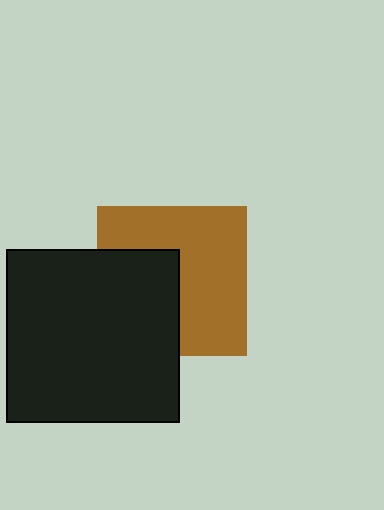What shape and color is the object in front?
The object in front is a black square.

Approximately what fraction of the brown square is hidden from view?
Roughly 39% of the brown square is hidden behind the black square.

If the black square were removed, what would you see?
You would see the complete brown square.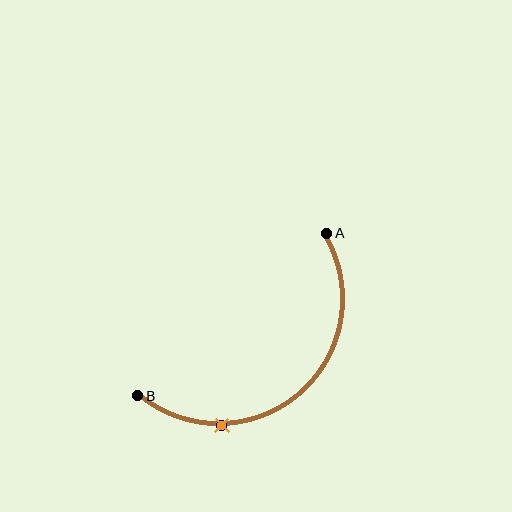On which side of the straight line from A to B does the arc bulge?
The arc bulges below and to the right of the straight line connecting A and B.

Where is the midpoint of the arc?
The arc midpoint is the point on the curve farthest from the straight line joining A and B. It sits below and to the right of that line.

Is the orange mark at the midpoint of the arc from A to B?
No. The orange mark lies on the arc but is closer to endpoint B. The arc midpoint would be at the point on the curve equidistant along the arc from both A and B.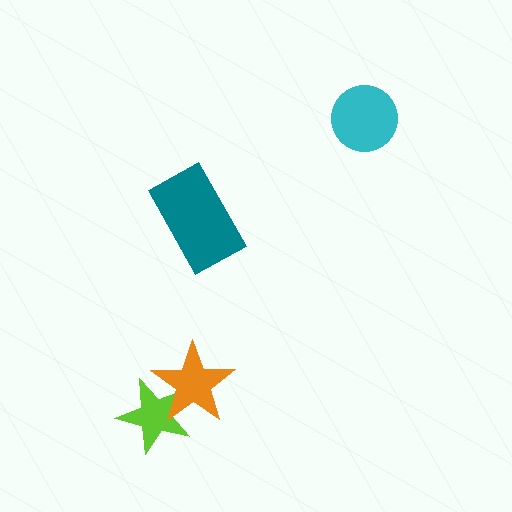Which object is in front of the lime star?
The orange star is in front of the lime star.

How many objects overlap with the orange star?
1 object overlaps with the orange star.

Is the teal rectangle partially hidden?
No, no other shape covers it.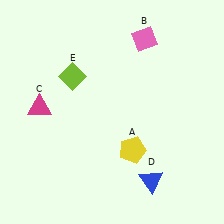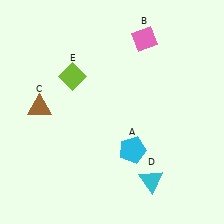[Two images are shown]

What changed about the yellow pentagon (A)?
In Image 1, A is yellow. In Image 2, it changed to cyan.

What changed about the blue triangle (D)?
In Image 1, D is blue. In Image 2, it changed to cyan.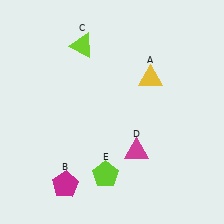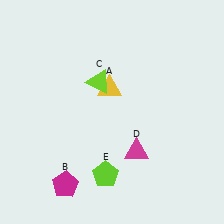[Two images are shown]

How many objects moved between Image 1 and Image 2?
2 objects moved between the two images.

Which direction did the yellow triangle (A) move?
The yellow triangle (A) moved left.